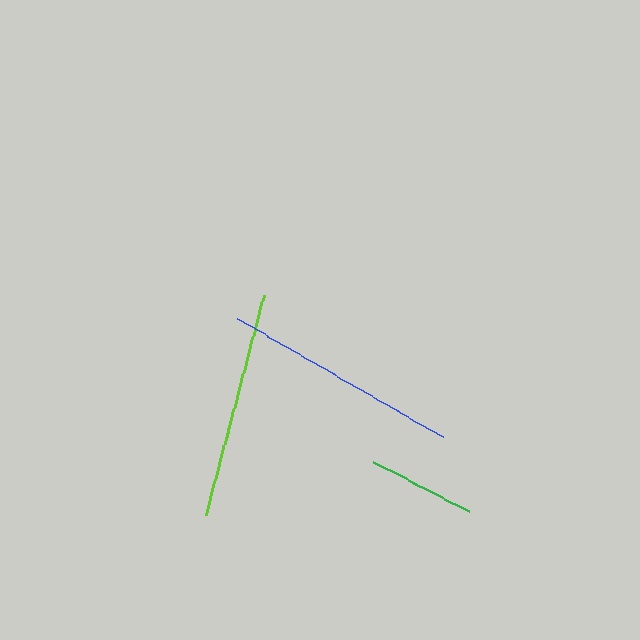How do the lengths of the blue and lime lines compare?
The blue and lime lines are approximately the same length.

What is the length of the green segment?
The green segment is approximately 108 pixels long.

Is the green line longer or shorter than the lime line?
The lime line is longer than the green line.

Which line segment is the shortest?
The green line is the shortest at approximately 108 pixels.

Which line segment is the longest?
The blue line is the longest at approximately 238 pixels.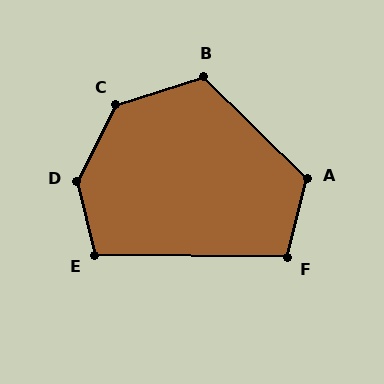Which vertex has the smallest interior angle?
F, at approximately 103 degrees.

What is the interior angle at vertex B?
Approximately 118 degrees (obtuse).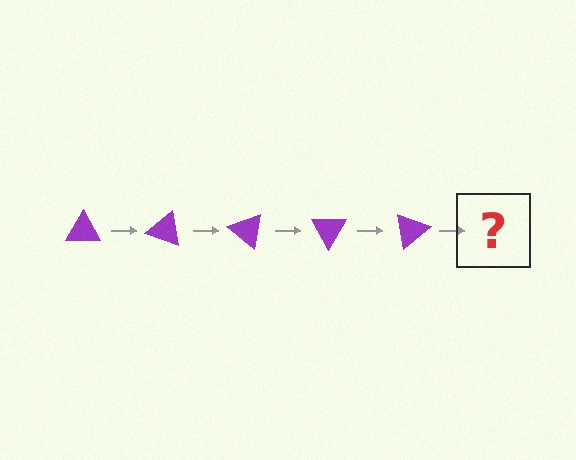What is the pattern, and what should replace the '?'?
The pattern is that the triangle rotates 20 degrees each step. The '?' should be a purple triangle rotated 100 degrees.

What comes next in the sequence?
The next element should be a purple triangle rotated 100 degrees.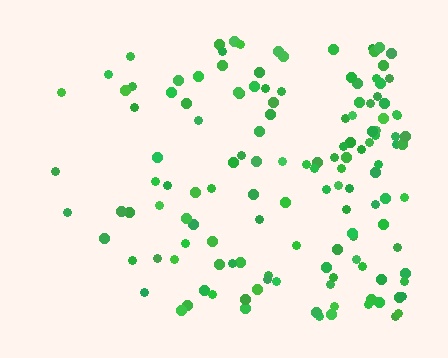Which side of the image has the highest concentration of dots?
The right.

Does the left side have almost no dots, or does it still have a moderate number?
Still a moderate number, just noticeably fewer than the right.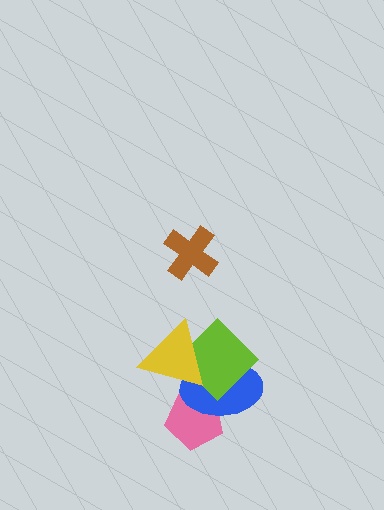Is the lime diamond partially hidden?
Yes, it is partially covered by another shape.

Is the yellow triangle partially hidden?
No, no other shape covers it.